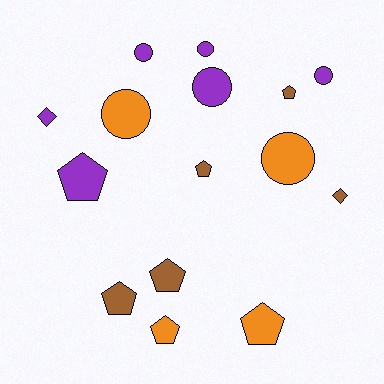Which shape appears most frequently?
Pentagon, with 7 objects.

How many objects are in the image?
There are 15 objects.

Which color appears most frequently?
Purple, with 6 objects.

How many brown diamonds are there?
There is 1 brown diamond.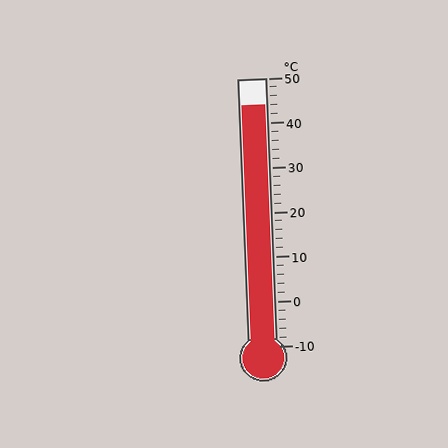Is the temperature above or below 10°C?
The temperature is above 10°C.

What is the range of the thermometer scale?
The thermometer scale ranges from -10°C to 50°C.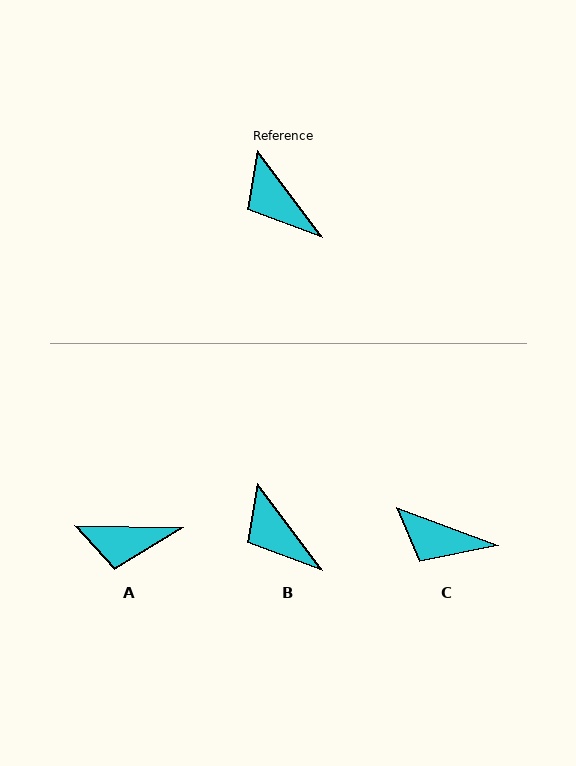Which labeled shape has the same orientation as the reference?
B.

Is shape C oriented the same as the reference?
No, it is off by about 32 degrees.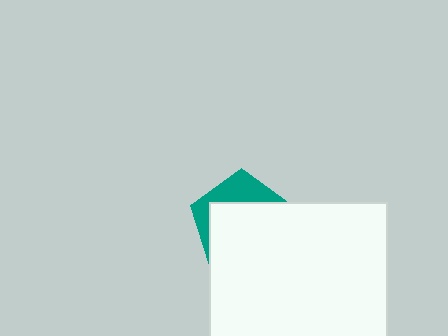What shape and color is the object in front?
The object in front is a white rectangle.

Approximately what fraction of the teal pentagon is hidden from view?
Roughly 68% of the teal pentagon is hidden behind the white rectangle.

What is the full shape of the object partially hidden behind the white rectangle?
The partially hidden object is a teal pentagon.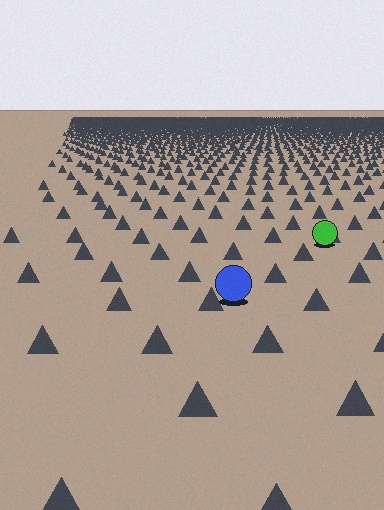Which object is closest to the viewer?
The blue circle is closest. The texture marks near it are larger and more spread out.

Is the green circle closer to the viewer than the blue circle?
No. The blue circle is closer — you can tell from the texture gradient: the ground texture is coarser near it.